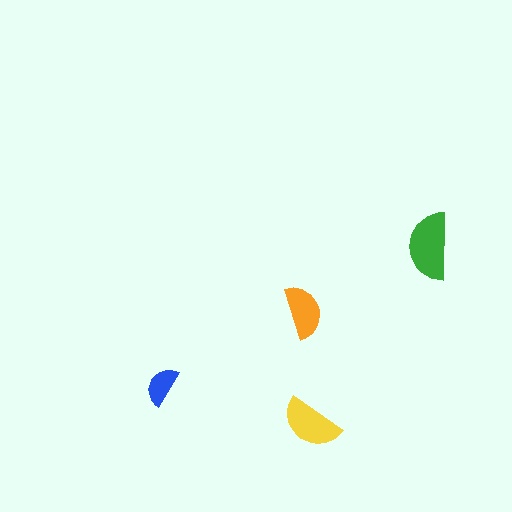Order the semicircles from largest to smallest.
the green one, the yellow one, the orange one, the blue one.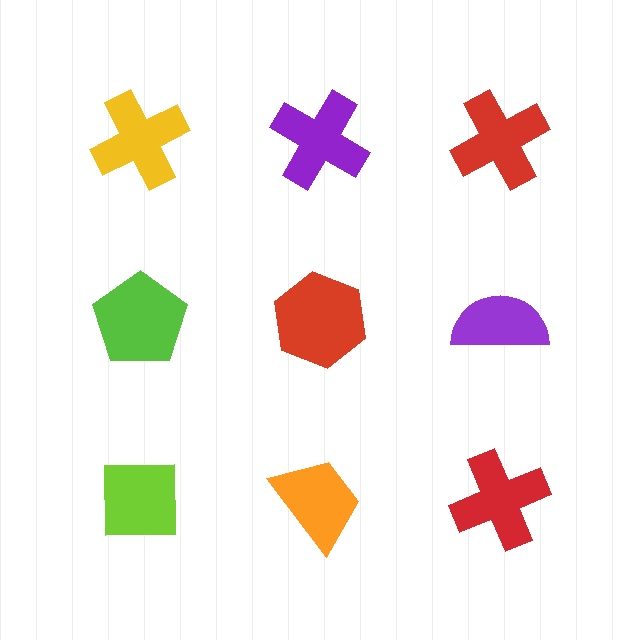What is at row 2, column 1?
A lime pentagon.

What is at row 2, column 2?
A red hexagon.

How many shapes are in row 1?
3 shapes.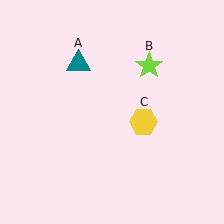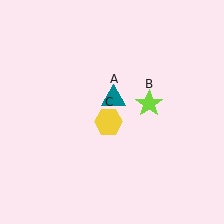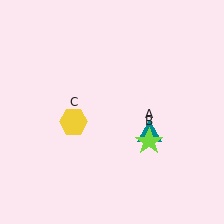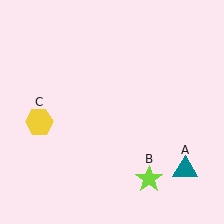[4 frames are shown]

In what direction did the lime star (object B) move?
The lime star (object B) moved down.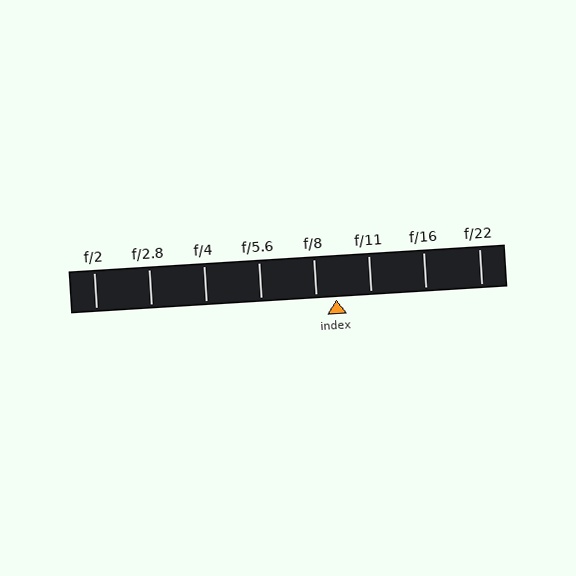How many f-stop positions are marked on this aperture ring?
There are 8 f-stop positions marked.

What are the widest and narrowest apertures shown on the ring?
The widest aperture shown is f/2 and the narrowest is f/22.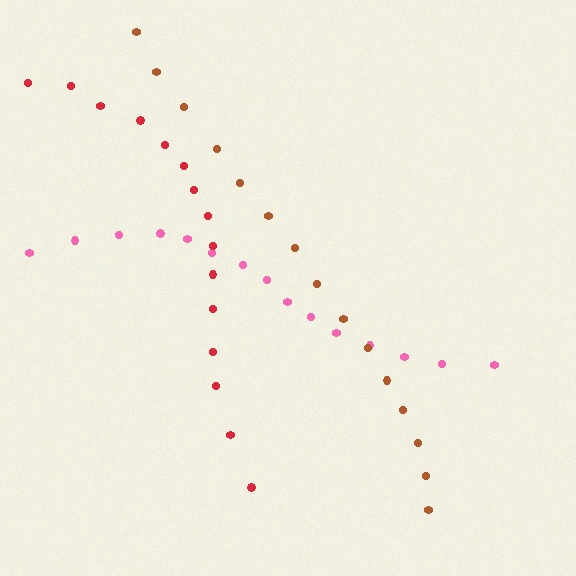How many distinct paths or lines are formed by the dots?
There are 3 distinct paths.